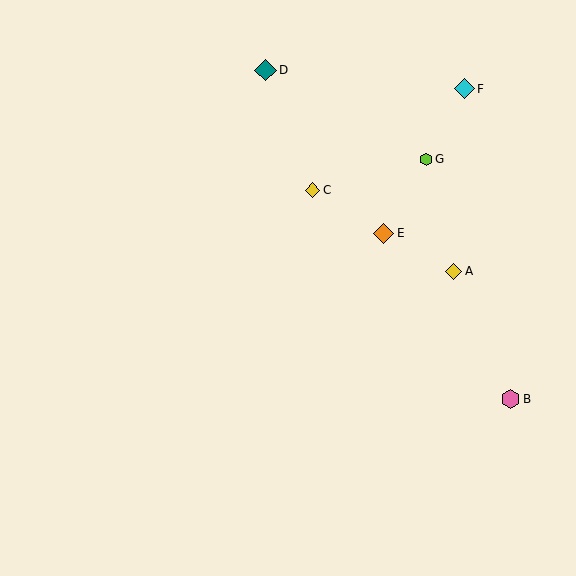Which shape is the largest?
The teal diamond (labeled D) is the largest.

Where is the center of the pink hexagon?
The center of the pink hexagon is at (511, 399).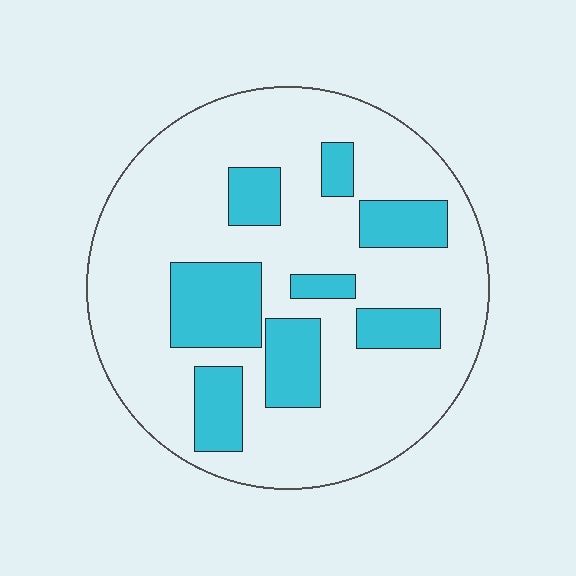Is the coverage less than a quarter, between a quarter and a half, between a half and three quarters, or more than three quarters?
Less than a quarter.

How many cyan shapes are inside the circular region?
8.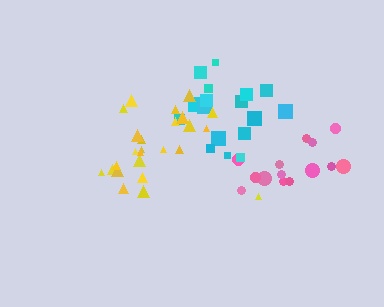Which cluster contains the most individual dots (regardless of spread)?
Yellow (25).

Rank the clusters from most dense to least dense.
cyan, yellow, pink.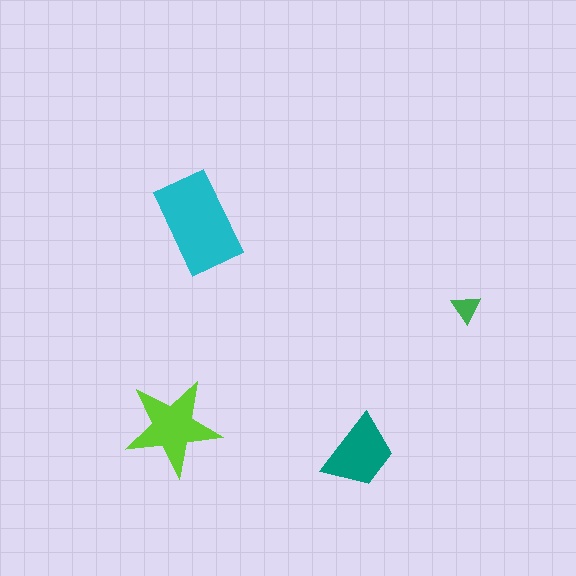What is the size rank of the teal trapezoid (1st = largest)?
3rd.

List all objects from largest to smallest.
The cyan rectangle, the lime star, the teal trapezoid, the green triangle.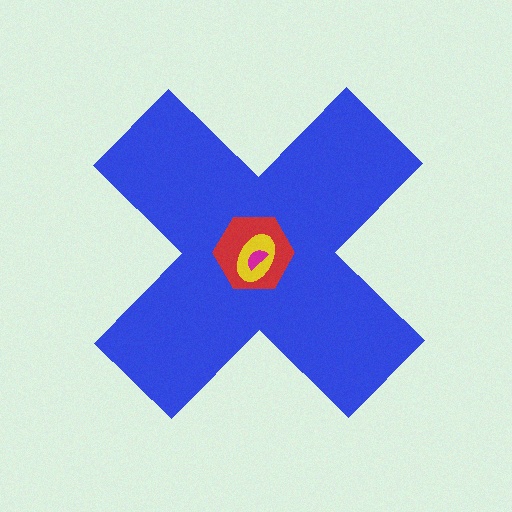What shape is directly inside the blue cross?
The red hexagon.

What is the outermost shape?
The blue cross.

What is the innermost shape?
The magenta semicircle.